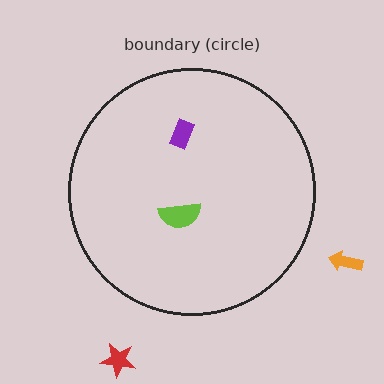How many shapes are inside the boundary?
2 inside, 2 outside.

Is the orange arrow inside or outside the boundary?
Outside.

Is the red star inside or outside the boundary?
Outside.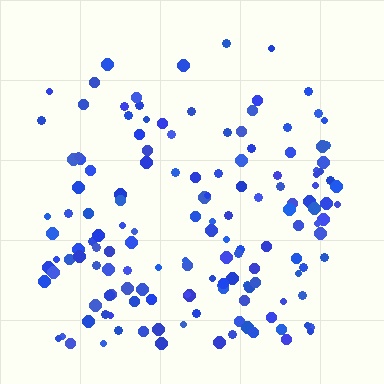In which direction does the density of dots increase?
From top to bottom, with the bottom side densest.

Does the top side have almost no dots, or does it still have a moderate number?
Still a moderate number, just noticeably fewer than the bottom.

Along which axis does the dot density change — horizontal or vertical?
Vertical.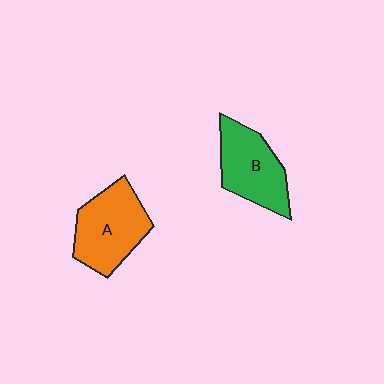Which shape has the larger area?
Shape A (orange).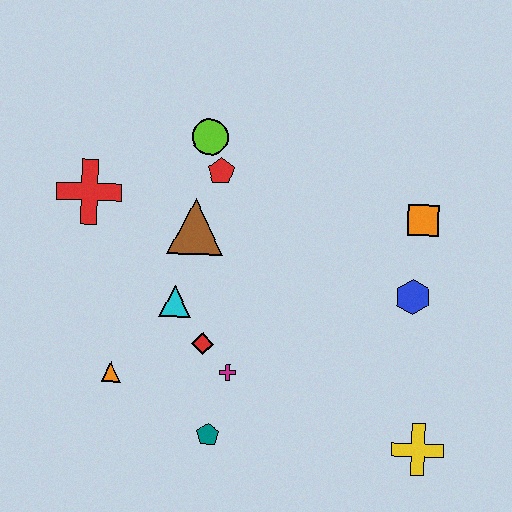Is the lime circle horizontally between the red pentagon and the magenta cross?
No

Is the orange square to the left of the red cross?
No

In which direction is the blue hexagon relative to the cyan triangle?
The blue hexagon is to the right of the cyan triangle.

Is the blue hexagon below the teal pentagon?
No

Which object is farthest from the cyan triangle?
The yellow cross is farthest from the cyan triangle.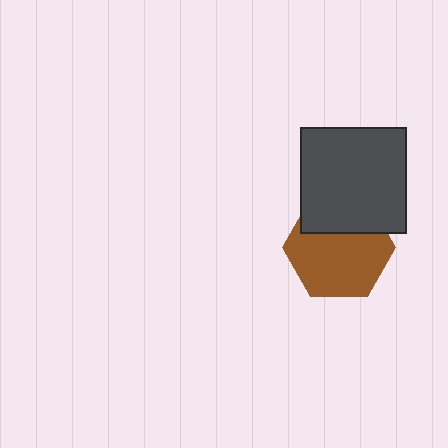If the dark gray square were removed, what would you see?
You would see the complete brown hexagon.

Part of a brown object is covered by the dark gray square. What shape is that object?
It is a hexagon.